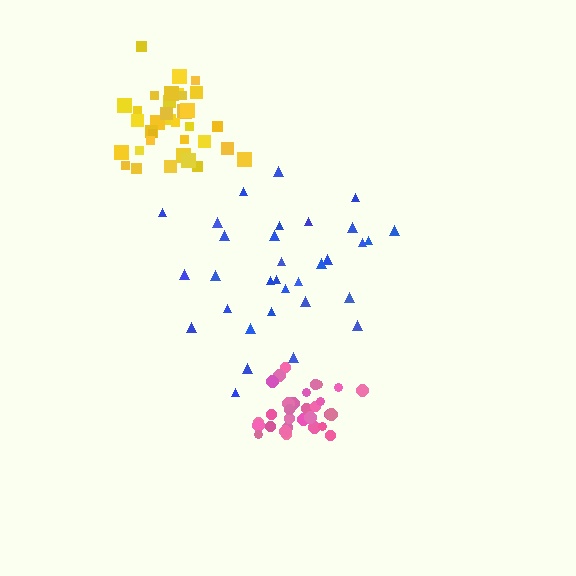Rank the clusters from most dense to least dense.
pink, yellow, blue.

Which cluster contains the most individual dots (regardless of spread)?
Yellow (35).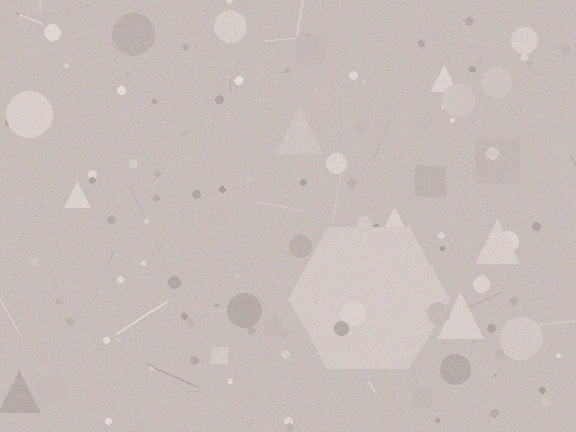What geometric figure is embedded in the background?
A hexagon is embedded in the background.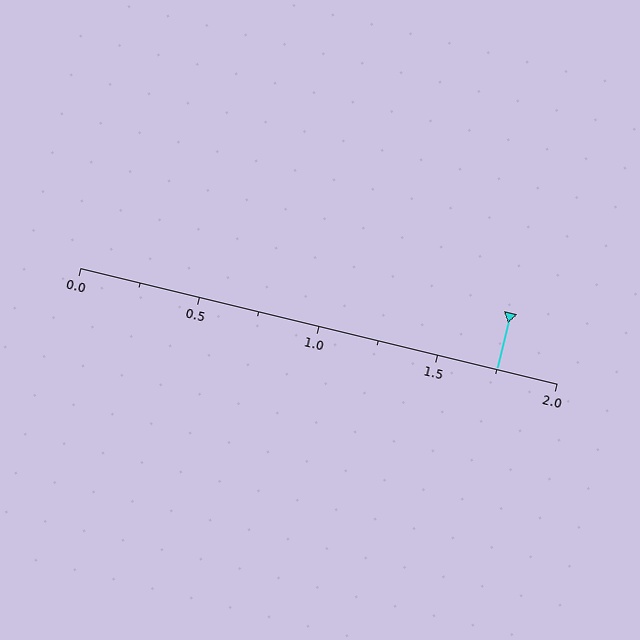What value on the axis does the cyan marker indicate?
The marker indicates approximately 1.75.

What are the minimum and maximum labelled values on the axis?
The axis runs from 0.0 to 2.0.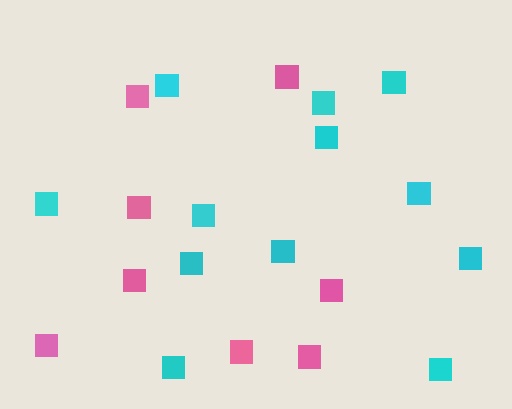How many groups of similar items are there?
There are 2 groups: one group of pink squares (8) and one group of cyan squares (12).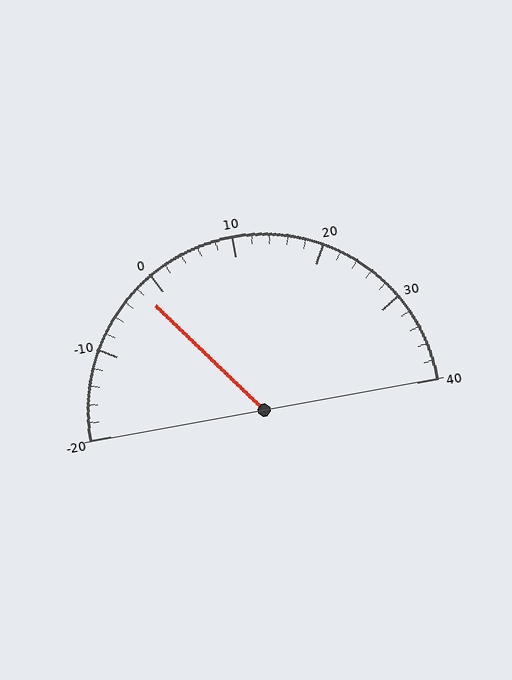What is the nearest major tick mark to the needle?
The nearest major tick mark is 0.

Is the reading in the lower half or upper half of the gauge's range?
The reading is in the lower half of the range (-20 to 40).